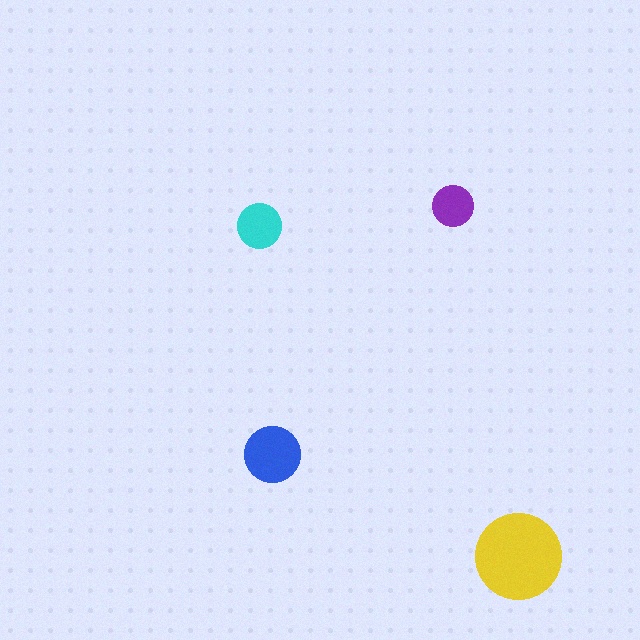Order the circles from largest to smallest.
the yellow one, the blue one, the cyan one, the purple one.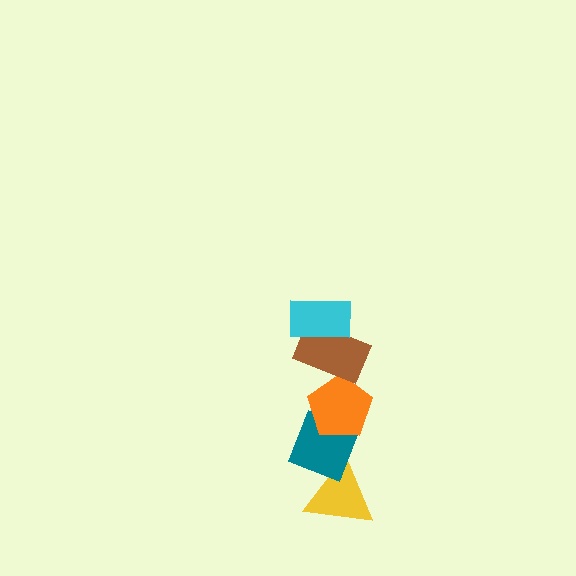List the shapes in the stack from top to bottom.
From top to bottom: the cyan rectangle, the brown rectangle, the orange pentagon, the teal diamond, the yellow triangle.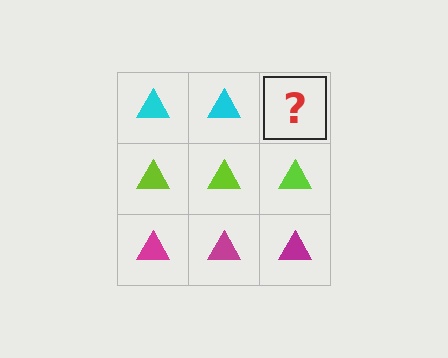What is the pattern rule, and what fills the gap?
The rule is that each row has a consistent color. The gap should be filled with a cyan triangle.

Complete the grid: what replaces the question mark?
The question mark should be replaced with a cyan triangle.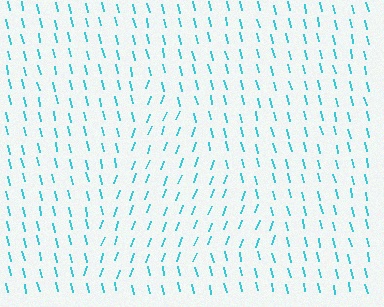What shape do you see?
I see a triangle.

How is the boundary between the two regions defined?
The boundary is defined purely by a change in line orientation (approximately 33 degrees difference). All lines are the same color and thickness.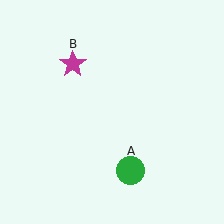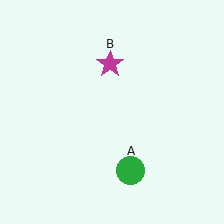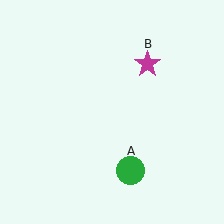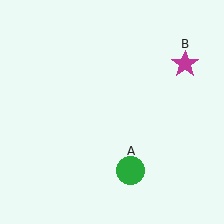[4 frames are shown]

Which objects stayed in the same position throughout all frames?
Green circle (object A) remained stationary.